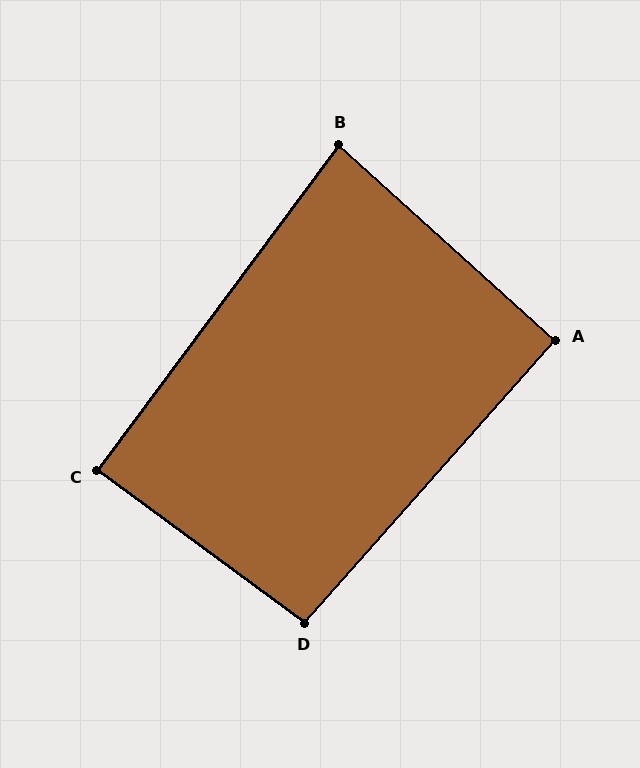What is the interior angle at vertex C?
Approximately 90 degrees (approximately right).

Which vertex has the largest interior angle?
D, at approximately 95 degrees.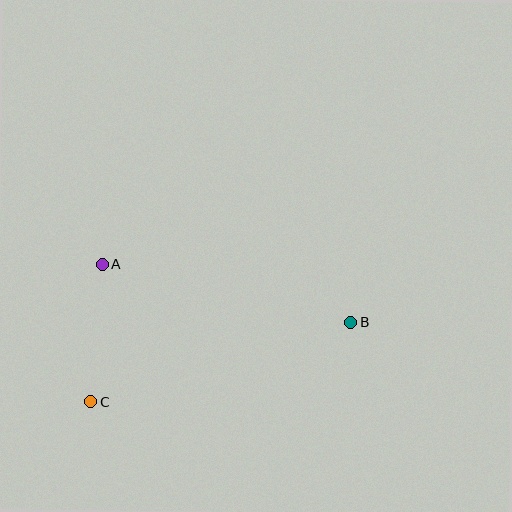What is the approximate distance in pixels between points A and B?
The distance between A and B is approximately 256 pixels.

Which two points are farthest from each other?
Points B and C are farthest from each other.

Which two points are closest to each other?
Points A and C are closest to each other.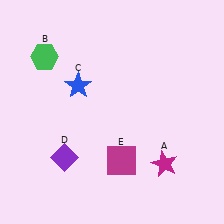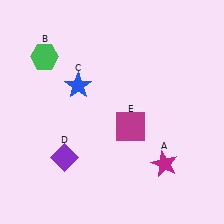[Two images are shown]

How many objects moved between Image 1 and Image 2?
1 object moved between the two images.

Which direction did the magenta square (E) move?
The magenta square (E) moved up.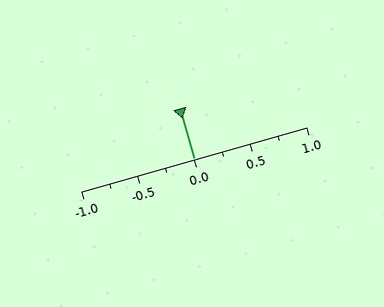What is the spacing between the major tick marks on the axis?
The major ticks are spaced 0.5 apart.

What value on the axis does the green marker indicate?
The marker indicates approximately 0.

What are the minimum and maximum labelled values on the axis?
The axis runs from -1.0 to 1.0.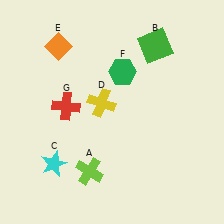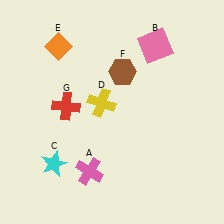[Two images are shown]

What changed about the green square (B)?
In Image 1, B is green. In Image 2, it changed to pink.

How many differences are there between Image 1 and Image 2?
There are 3 differences between the two images.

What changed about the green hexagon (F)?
In Image 1, F is green. In Image 2, it changed to brown.